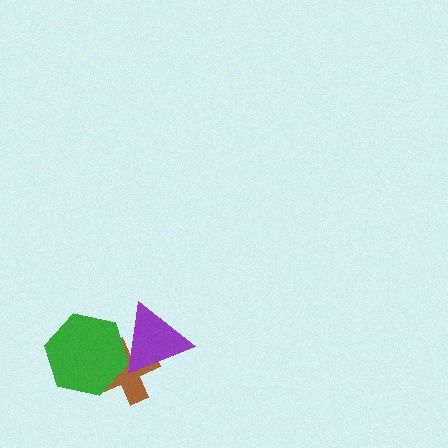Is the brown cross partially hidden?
Yes, it is partially covered by another shape.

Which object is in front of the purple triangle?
The green hexagon is in front of the purple triangle.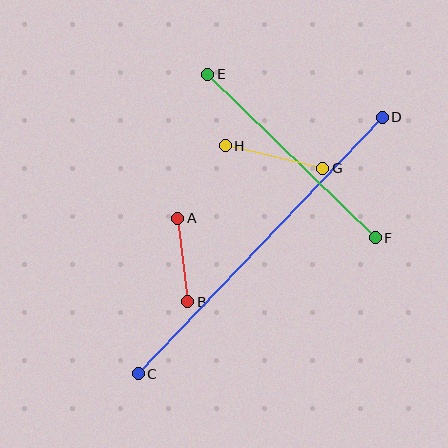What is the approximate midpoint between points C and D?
The midpoint is at approximately (260, 246) pixels.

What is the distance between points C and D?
The distance is approximately 354 pixels.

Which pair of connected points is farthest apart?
Points C and D are farthest apart.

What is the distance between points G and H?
The distance is approximately 100 pixels.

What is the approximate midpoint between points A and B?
The midpoint is at approximately (183, 260) pixels.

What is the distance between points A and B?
The distance is approximately 84 pixels.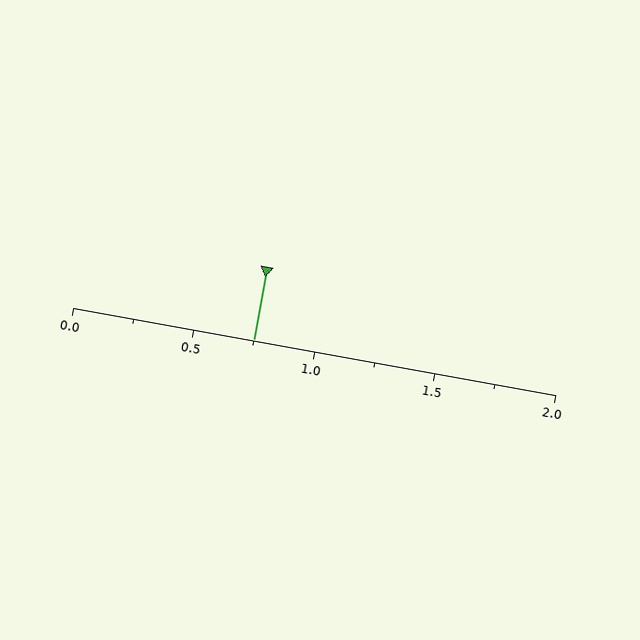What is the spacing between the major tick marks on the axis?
The major ticks are spaced 0.5 apart.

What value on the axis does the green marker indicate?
The marker indicates approximately 0.75.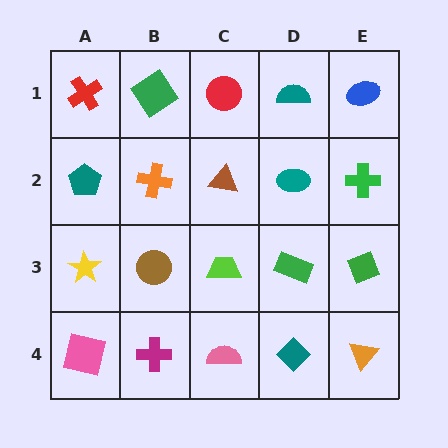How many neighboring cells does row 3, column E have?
3.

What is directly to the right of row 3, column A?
A brown circle.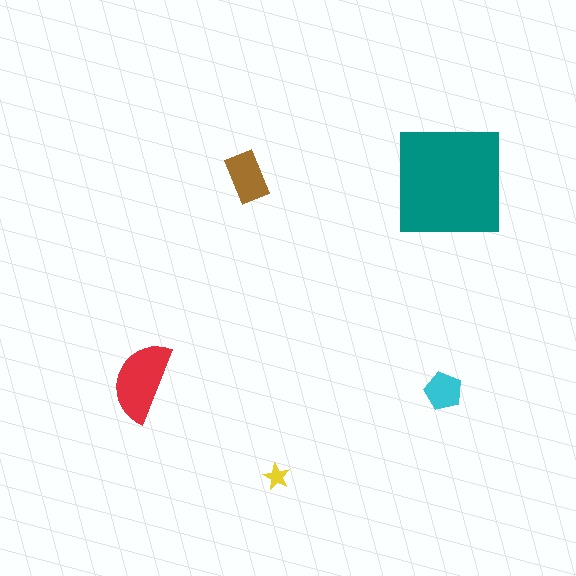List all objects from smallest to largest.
The yellow star, the cyan pentagon, the brown rectangle, the red semicircle, the teal square.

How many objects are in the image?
There are 5 objects in the image.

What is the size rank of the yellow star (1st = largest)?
5th.